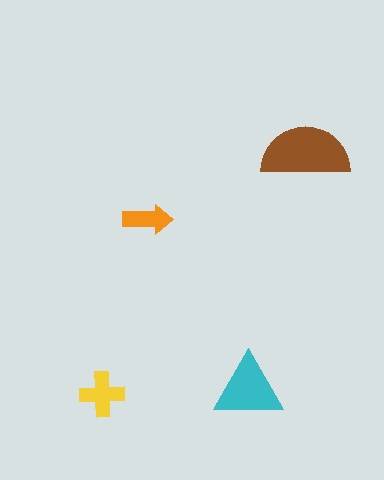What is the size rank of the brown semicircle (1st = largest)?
1st.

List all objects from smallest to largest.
The orange arrow, the yellow cross, the cyan triangle, the brown semicircle.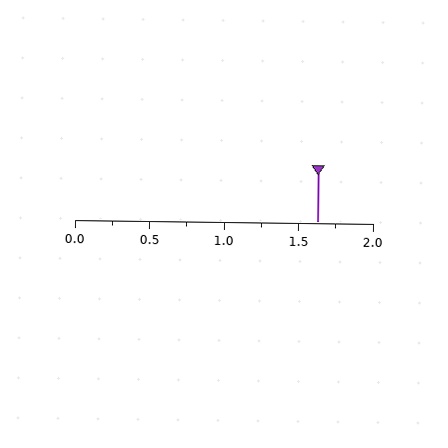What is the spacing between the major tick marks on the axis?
The major ticks are spaced 0.5 apart.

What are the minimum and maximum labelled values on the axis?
The axis runs from 0.0 to 2.0.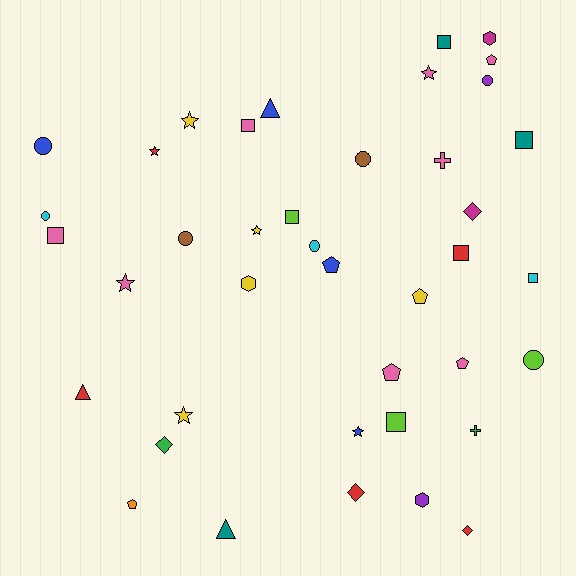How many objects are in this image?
There are 40 objects.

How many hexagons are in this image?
There are 3 hexagons.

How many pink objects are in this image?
There are 8 pink objects.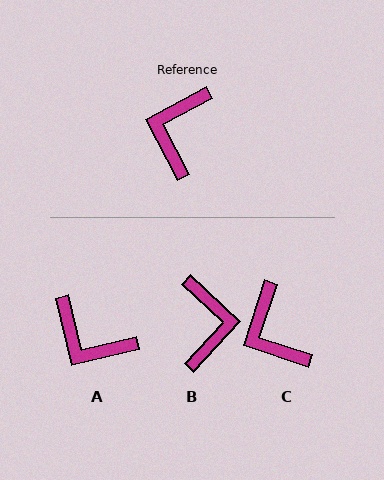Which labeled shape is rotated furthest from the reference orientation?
B, about 161 degrees away.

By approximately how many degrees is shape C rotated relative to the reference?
Approximately 44 degrees counter-clockwise.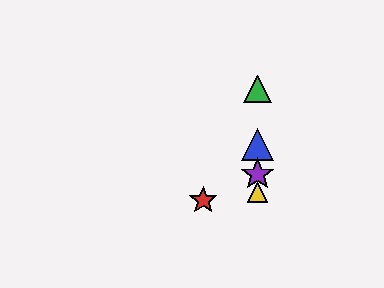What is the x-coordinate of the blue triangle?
The blue triangle is at x≈258.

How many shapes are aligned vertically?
4 shapes (the blue triangle, the green triangle, the yellow triangle, the purple star) are aligned vertically.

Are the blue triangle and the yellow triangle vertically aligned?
Yes, both are at x≈258.